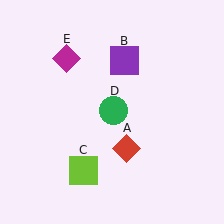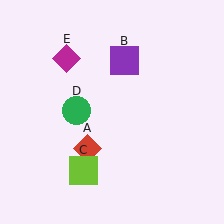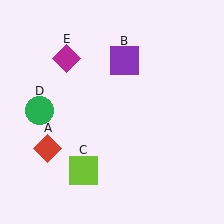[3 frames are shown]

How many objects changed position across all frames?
2 objects changed position: red diamond (object A), green circle (object D).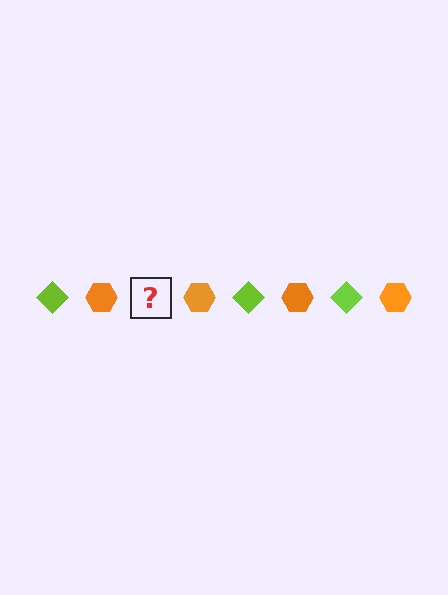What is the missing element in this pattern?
The missing element is a lime diamond.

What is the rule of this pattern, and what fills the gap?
The rule is that the pattern alternates between lime diamond and orange hexagon. The gap should be filled with a lime diamond.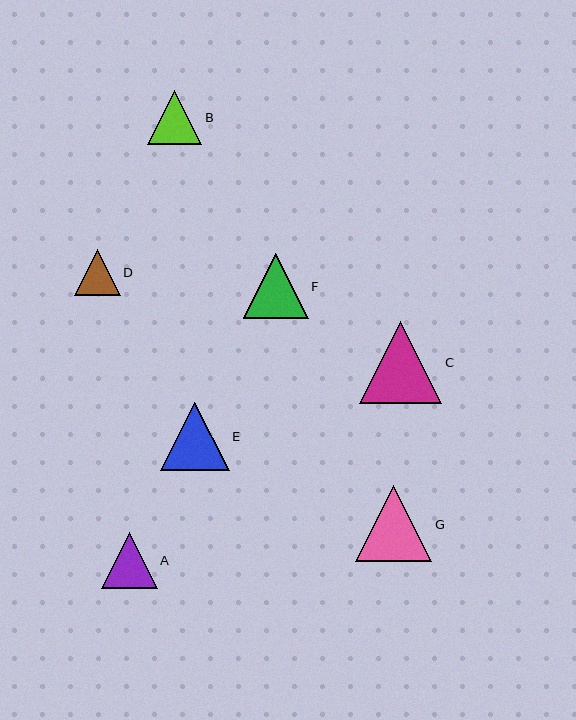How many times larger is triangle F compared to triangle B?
Triangle F is approximately 1.2 times the size of triangle B.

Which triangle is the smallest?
Triangle D is the smallest with a size of approximately 46 pixels.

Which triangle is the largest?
Triangle C is the largest with a size of approximately 82 pixels.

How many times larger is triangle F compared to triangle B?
Triangle F is approximately 1.2 times the size of triangle B.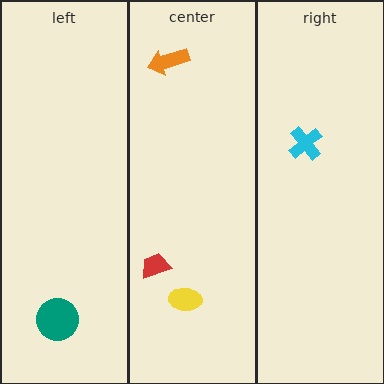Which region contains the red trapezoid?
The center region.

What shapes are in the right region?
The cyan cross.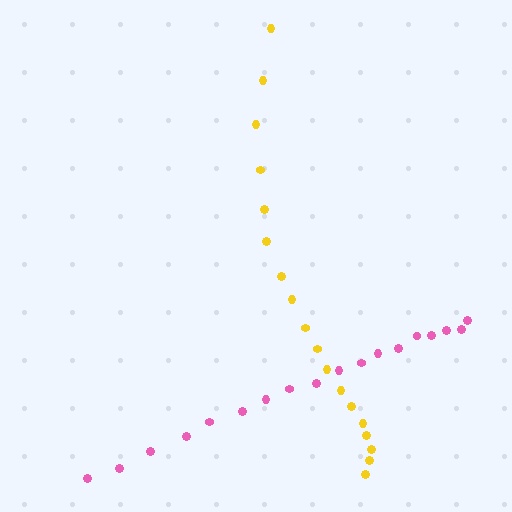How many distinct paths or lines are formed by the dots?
There are 2 distinct paths.